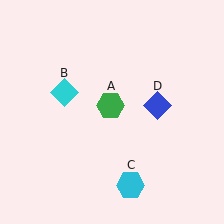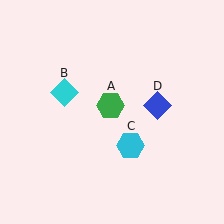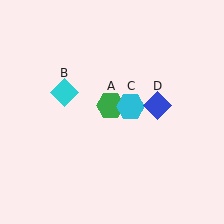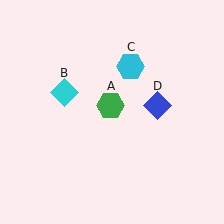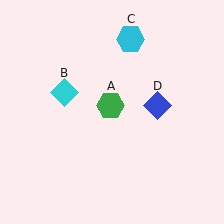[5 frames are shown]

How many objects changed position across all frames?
1 object changed position: cyan hexagon (object C).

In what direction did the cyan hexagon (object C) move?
The cyan hexagon (object C) moved up.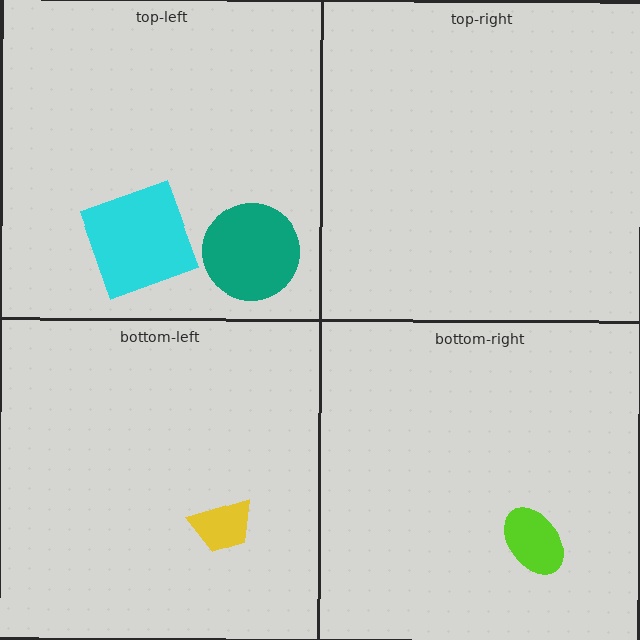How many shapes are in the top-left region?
2.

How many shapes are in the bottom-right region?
1.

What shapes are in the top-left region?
The cyan square, the teal circle.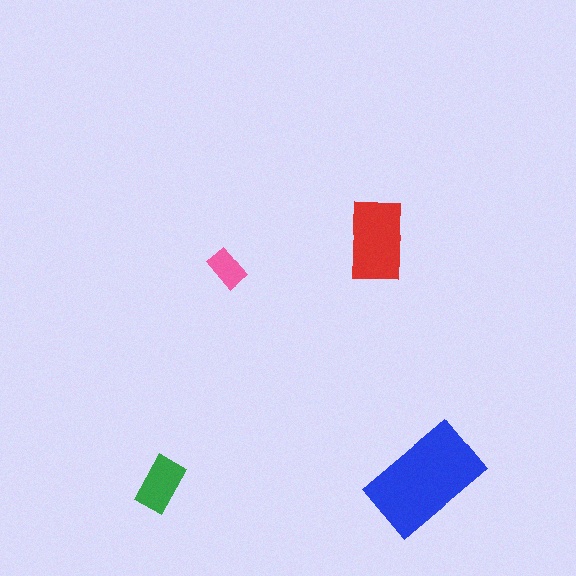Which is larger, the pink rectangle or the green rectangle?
The green one.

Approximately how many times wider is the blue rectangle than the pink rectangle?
About 3 times wider.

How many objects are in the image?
There are 4 objects in the image.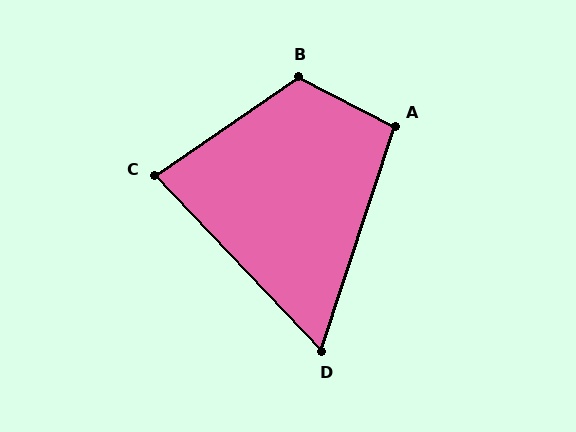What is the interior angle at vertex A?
Approximately 99 degrees (obtuse).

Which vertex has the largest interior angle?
B, at approximately 118 degrees.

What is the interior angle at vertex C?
Approximately 81 degrees (acute).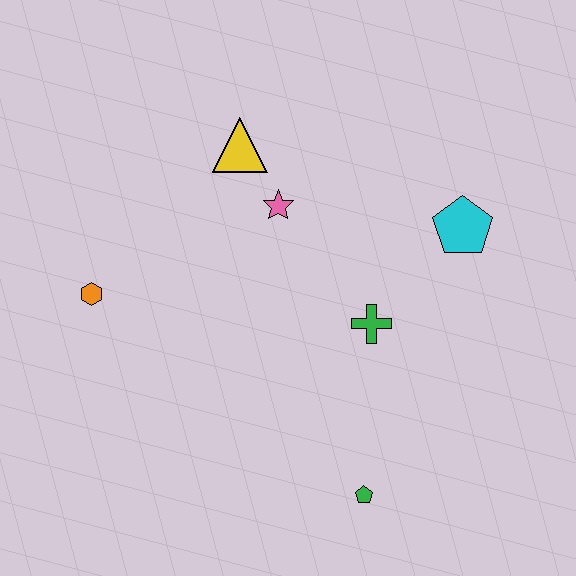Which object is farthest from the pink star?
The green pentagon is farthest from the pink star.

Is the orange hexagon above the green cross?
Yes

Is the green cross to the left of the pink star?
No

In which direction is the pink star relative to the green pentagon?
The pink star is above the green pentagon.